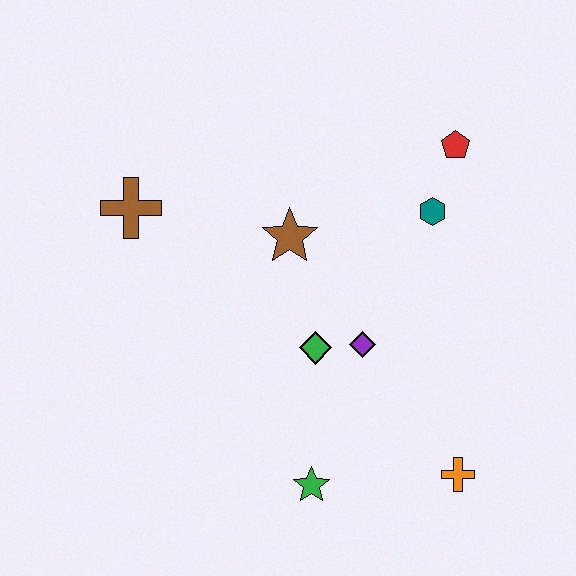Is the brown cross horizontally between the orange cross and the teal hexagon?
No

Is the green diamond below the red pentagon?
Yes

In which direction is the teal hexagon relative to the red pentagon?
The teal hexagon is below the red pentagon.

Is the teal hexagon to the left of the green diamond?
No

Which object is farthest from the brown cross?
The orange cross is farthest from the brown cross.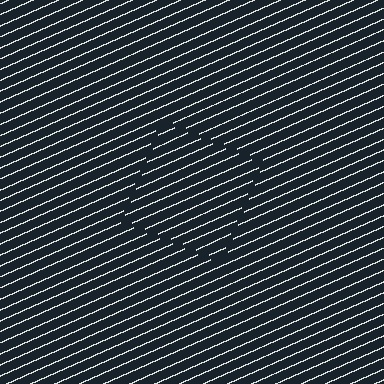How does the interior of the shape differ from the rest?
The interior of the shape contains the same grating, shifted by half a period — the contour is defined by the phase discontinuity where line-ends from the inner and outer gratings abut.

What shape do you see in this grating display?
An illusory square. The interior of the shape contains the same grating, shifted by half a period — the contour is defined by the phase discontinuity where line-ends from the inner and outer gratings abut.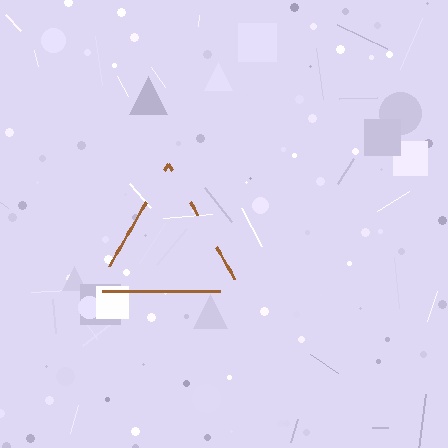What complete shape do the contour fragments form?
The contour fragments form a triangle.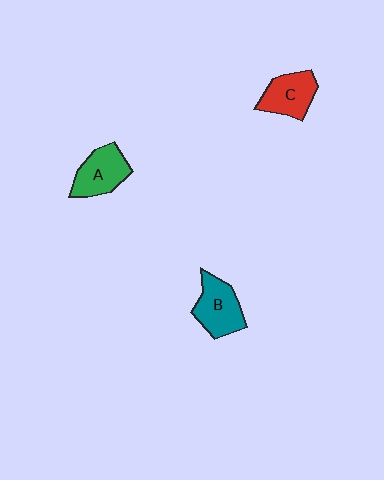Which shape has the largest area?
Shape B (teal).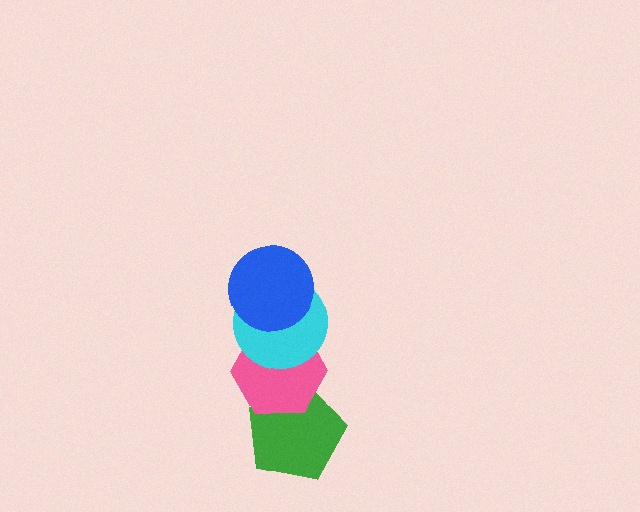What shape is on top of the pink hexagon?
The cyan circle is on top of the pink hexagon.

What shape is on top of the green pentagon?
The pink hexagon is on top of the green pentagon.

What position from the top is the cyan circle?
The cyan circle is 2nd from the top.